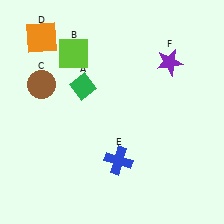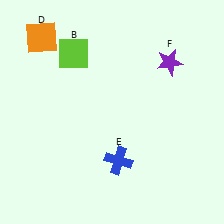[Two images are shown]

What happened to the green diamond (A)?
The green diamond (A) was removed in Image 2. It was in the top-left area of Image 1.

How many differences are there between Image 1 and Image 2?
There are 2 differences between the two images.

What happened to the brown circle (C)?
The brown circle (C) was removed in Image 2. It was in the top-left area of Image 1.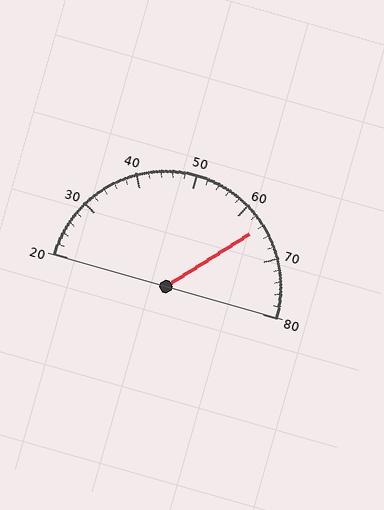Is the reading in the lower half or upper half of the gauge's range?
The reading is in the upper half of the range (20 to 80).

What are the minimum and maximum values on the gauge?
The gauge ranges from 20 to 80.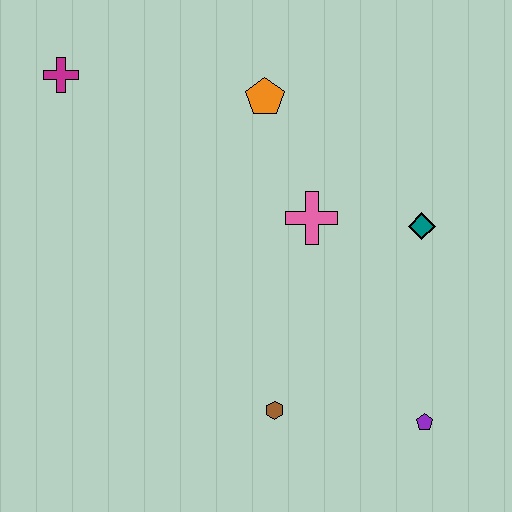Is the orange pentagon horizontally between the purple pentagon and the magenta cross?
Yes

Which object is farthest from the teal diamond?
The magenta cross is farthest from the teal diamond.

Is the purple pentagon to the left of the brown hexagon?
No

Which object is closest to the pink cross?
The teal diamond is closest to the pink cross.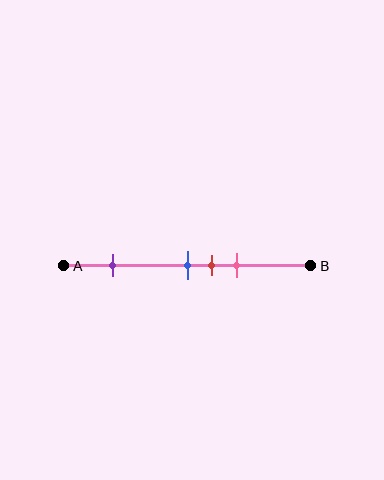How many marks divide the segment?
There are 4 marks dividing the segment.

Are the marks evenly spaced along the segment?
No, the marks are not evenly spaced.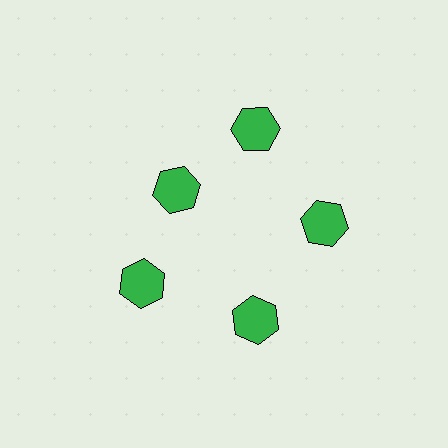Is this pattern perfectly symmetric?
No. The 5 green hexagons are arranged in a ring, but one element near the 10 o'clock position is pulled inward toward the center, breaking the 5-fold rotational symmetry.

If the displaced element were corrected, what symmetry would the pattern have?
It would have 5-fold rotational symmetry — the pattern would map onto itself every 72 degrees.